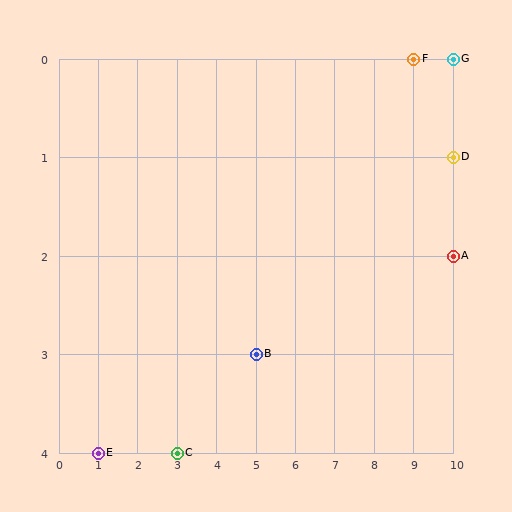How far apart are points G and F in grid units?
Points G and F are 1 column apart.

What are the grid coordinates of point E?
Point E is at grid coordinates (1, 4).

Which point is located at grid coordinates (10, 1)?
Point D is at (10, 1).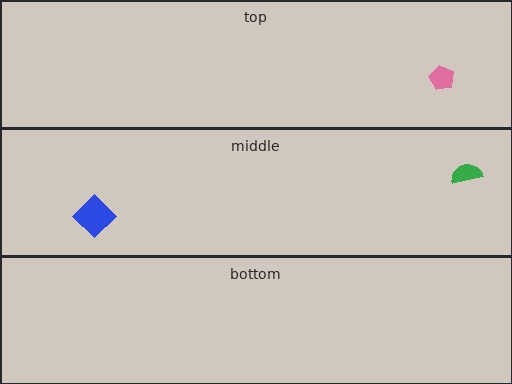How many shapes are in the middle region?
2.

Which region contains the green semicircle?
The middle region.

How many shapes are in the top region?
1.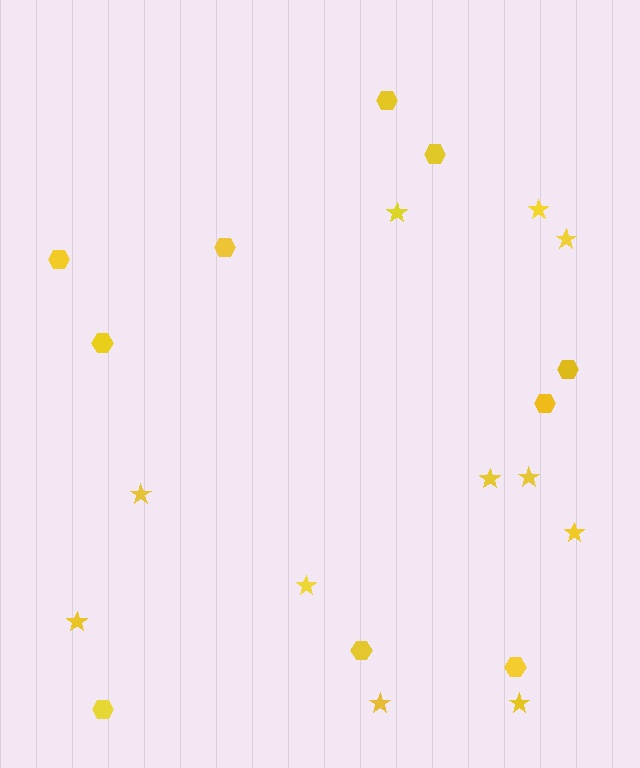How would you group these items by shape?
There are 2 groups: one group of hexagons (10) and one group of stars (11).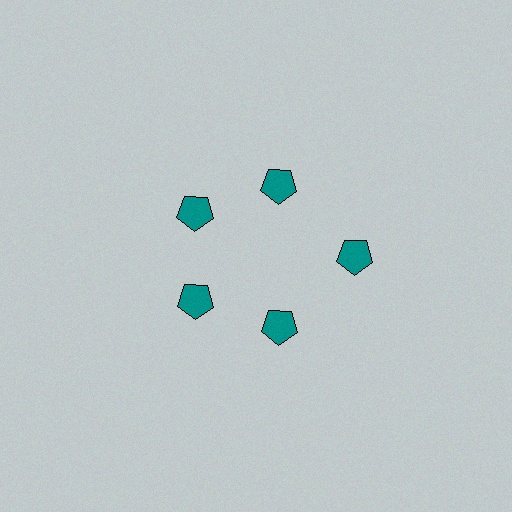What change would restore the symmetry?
The symmetry would be restored by moving it inward, back onto the ring so that all 5 pentagons sit at equal angles and equal distance from the center.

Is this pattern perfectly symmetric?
No. The 5 teal pentagons are arranged in a ring, but one element near the 3 o'clock position is pushed outward from the center, breaking the 5-fold rotational symmetry.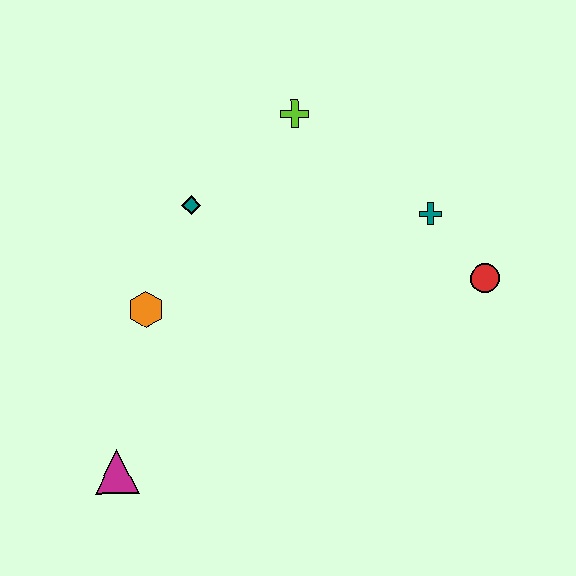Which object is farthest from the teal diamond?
The red circle is farthest from the teal diamond.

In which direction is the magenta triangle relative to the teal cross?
The magenta triangle is to the left of the teal cross.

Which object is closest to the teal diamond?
The orange hexagon is closest to the teal diamond.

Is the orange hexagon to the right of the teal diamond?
No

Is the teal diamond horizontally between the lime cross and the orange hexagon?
Yes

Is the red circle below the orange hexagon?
No